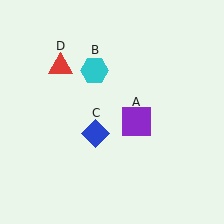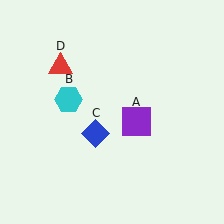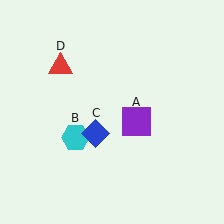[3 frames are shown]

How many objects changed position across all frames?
1 object changed position: cyan hexagon (object B).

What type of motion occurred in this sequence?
The cyan hexagon (object B) rotated counterclockwise around the center of the scene.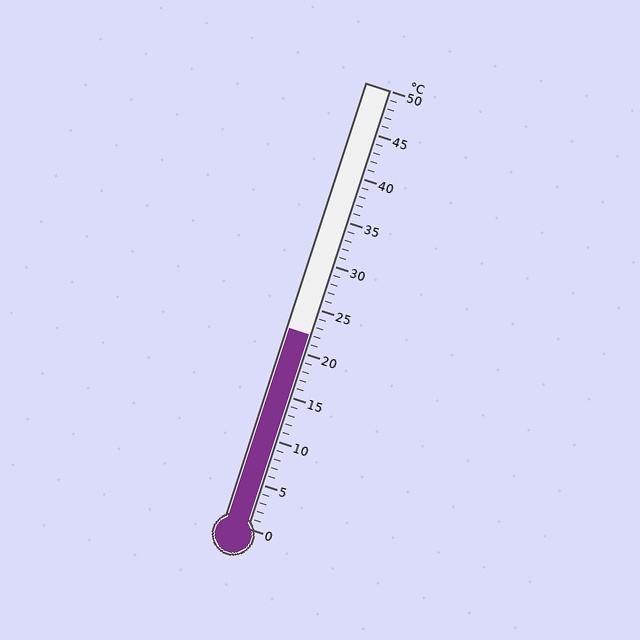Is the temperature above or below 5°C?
The temperature is above 5°C.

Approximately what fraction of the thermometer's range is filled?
The thermometer is filled to approximately 45% of its range.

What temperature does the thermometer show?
The thermometer shows approximately 22°C.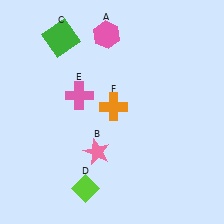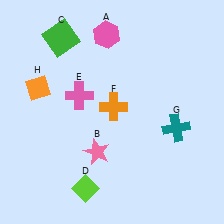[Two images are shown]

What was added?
A teal cross (G), an orange diamond (H) were added in Image 2.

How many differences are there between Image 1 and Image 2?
There are 2 differences between the two images.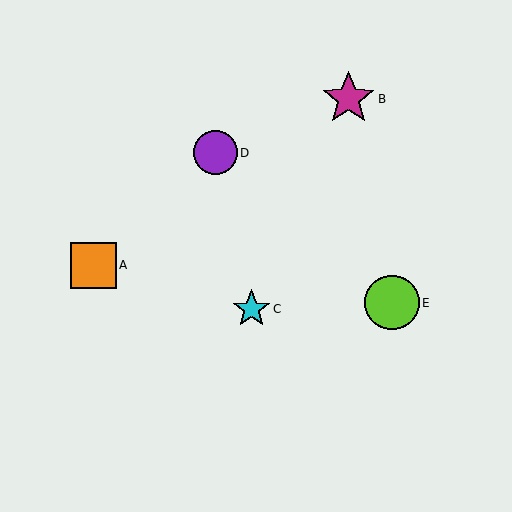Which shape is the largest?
The lime circle (labeled E) is the largest.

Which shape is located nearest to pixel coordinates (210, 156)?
The purple circle (labeled D) at (215, 153) is nearest to that location.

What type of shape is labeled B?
Shape B is a magenta star.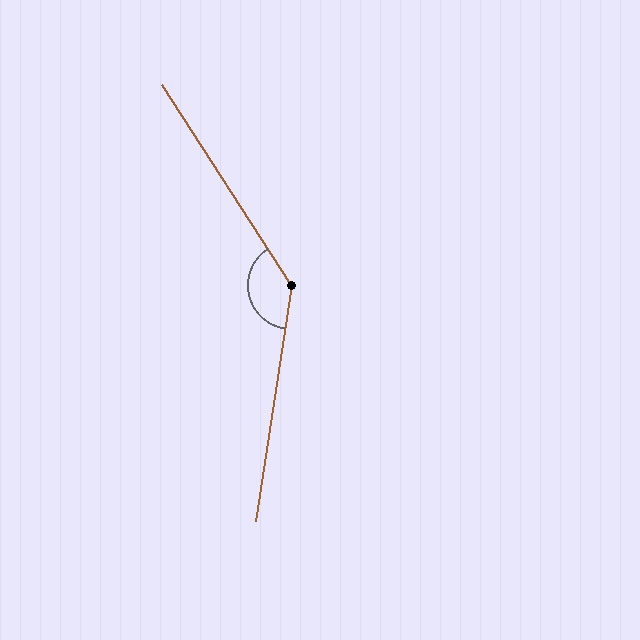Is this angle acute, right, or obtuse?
It is obtuse.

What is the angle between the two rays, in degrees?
Approximately 139 degrees.